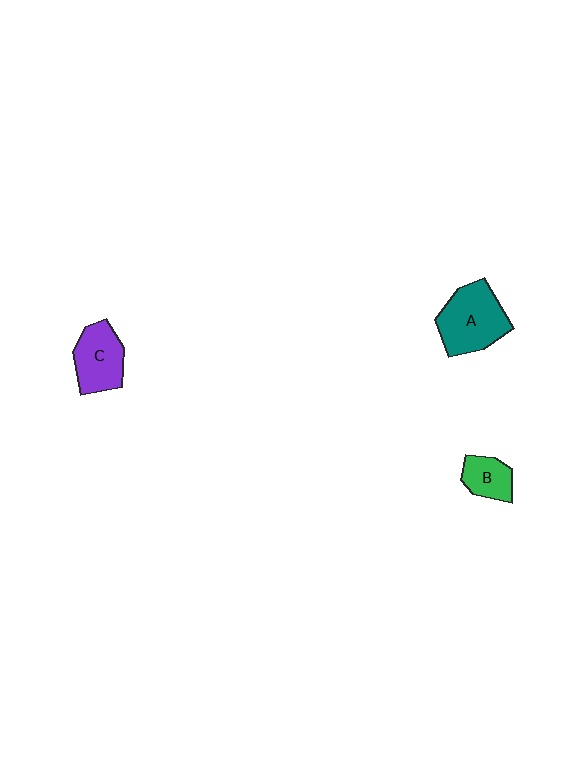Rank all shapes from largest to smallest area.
From largest to smallest: A (teal), C (purple), B (green).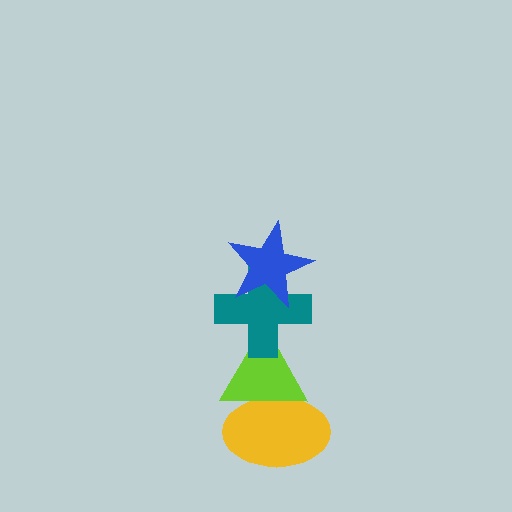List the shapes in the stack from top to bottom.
From top to bottom: the blue star, the teal cross, the lime triangle, the yellow ellipse.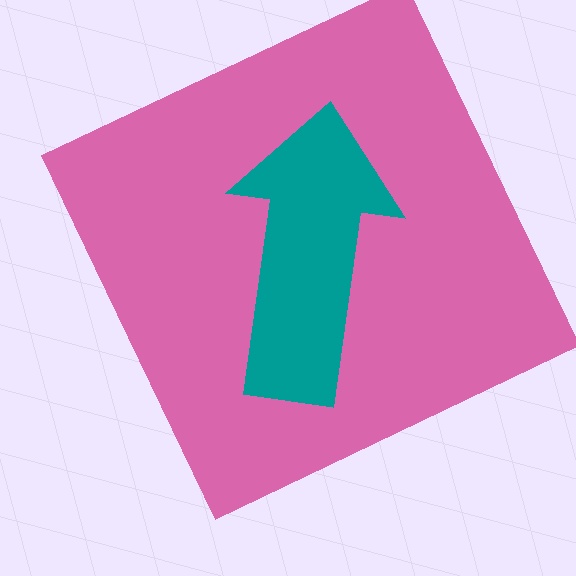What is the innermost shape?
The teal arrow.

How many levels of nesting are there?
2.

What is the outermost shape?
The pink square.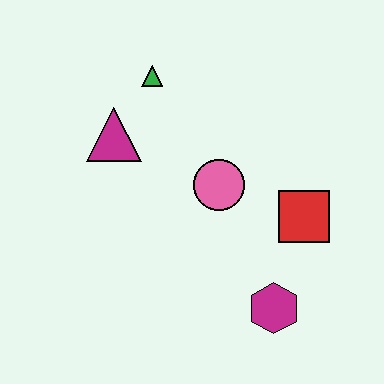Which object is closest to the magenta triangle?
The green triangle is closest to the magenta triangle.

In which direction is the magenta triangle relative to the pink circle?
The magenta triangle is to the left of the pink circle.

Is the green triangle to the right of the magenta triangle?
Yes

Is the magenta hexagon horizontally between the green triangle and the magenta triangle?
No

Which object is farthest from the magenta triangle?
The magenta hexagon is farthest from the magenta triangle.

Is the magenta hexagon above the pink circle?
No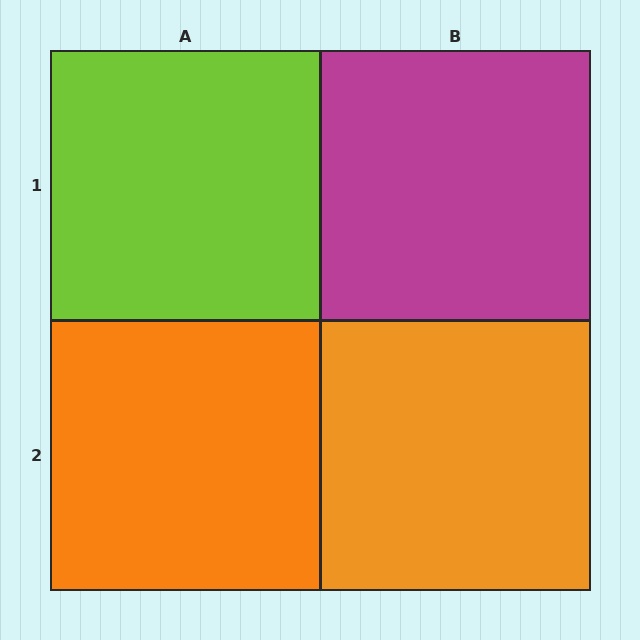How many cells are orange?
2 cells are orange.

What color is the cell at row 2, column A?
Orange.